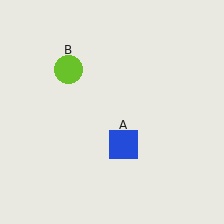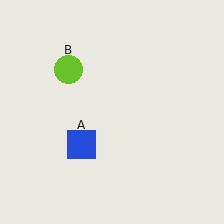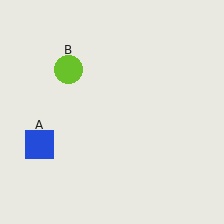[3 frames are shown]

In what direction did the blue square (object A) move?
The blue square (object A) moved left.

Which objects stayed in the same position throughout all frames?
Lime circle (object B) remained stationary.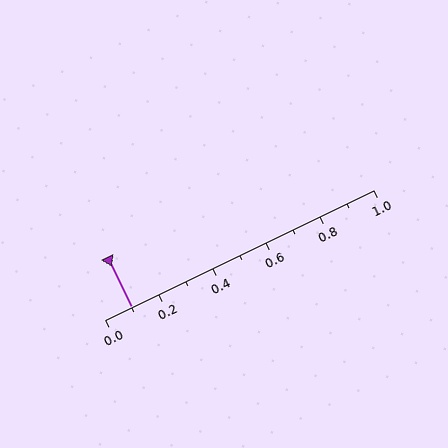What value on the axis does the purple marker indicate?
The marker indicates approximately 0.1.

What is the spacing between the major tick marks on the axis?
The major ticks are spaced 0.2 apart.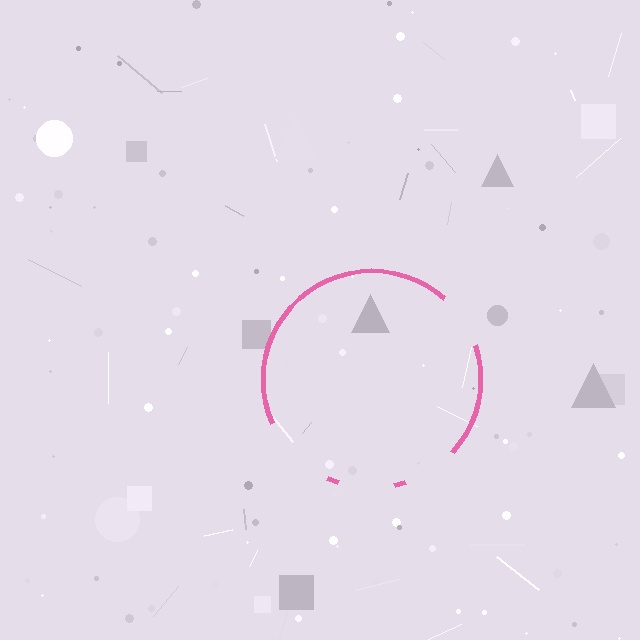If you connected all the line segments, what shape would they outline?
They would outline a circle.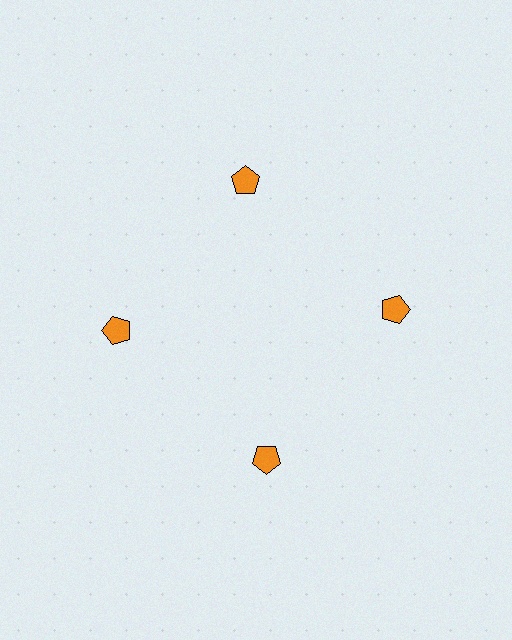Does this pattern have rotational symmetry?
Yes, this pattern has 4-fold rotational symmetry. It looks the same after rotating 90 degrees around the center.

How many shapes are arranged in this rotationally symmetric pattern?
There are 4 shapes, arranged in 4 groups of 1.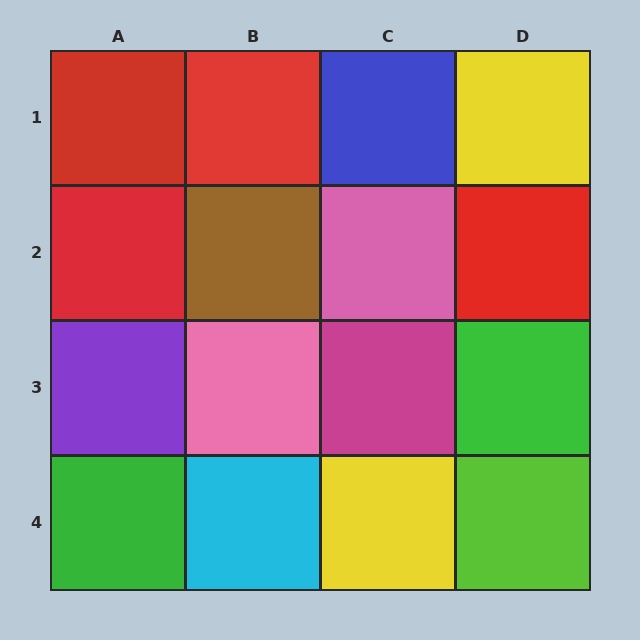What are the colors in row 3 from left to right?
Purple, pink, magenta, green.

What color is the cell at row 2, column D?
Red.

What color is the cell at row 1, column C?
Blue.